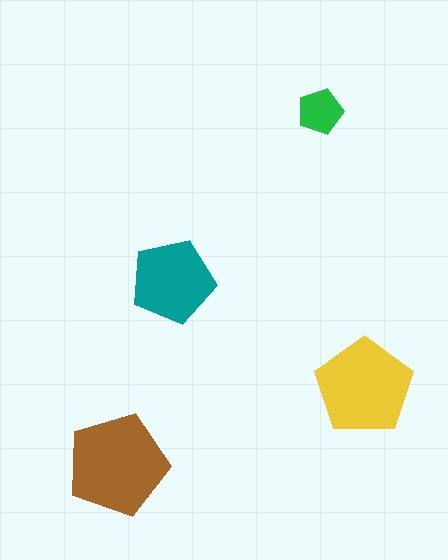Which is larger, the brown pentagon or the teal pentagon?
The brown one.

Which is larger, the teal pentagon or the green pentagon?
The teal one.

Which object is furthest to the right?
The yellow pentagon is rightmost.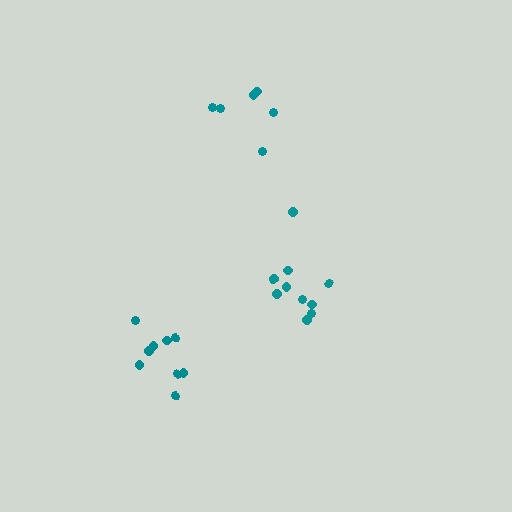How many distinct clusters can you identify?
There are 3 distinct clusters.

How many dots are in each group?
Group 1: 9 dots, Group 2: 10 dots, Group 3: 6 dots (25 total).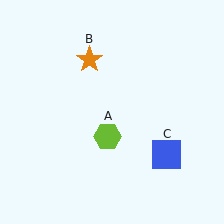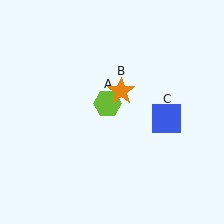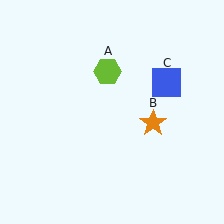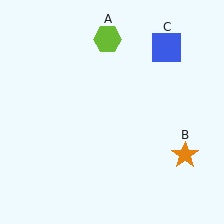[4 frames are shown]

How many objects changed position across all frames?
3 objects changed position: lime hexagon (object A), orange star (object B), blue square (object C).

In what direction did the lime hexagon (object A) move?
The lime hexagon (object A) moved up.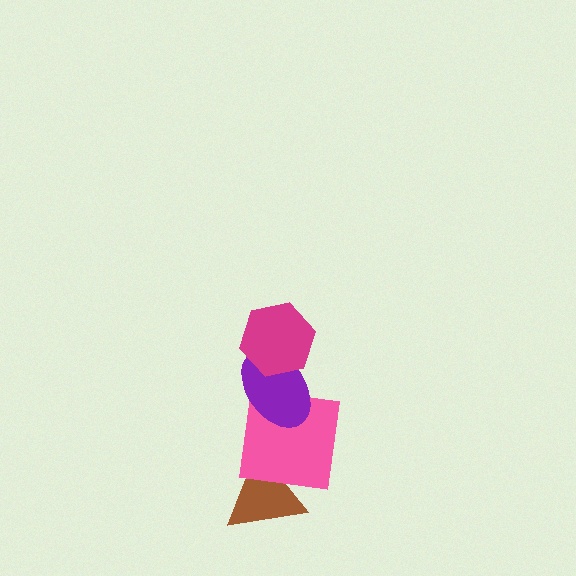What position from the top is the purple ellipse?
The purple ellipse is 2nd from the top.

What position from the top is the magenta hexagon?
The magenta hexagon is 1st from the top.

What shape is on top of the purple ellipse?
The magenta hexagon is on top of the purple ellipse.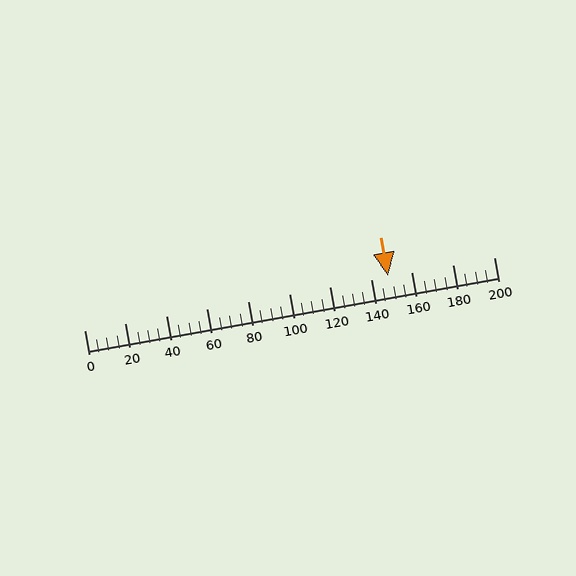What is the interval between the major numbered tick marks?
The major tick marks are spaced 20 units apart.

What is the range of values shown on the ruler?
The ruler shows values from 0 to 200.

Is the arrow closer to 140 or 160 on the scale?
The arrow is closer to 140.